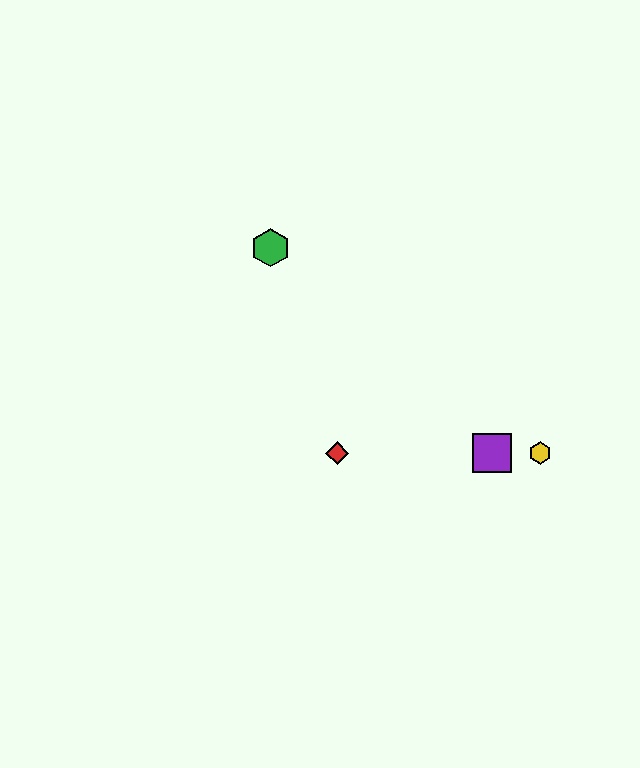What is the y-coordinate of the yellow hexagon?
The yellow hexagon is at y≈453.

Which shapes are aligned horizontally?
The red diamond, the blue diamond, the yellow hexagon, the purple square are aligned horizontally.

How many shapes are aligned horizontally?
4 shapes (the red diamond, the blue diamond, the yellow hexagon, the purple square) are aligned horizontally.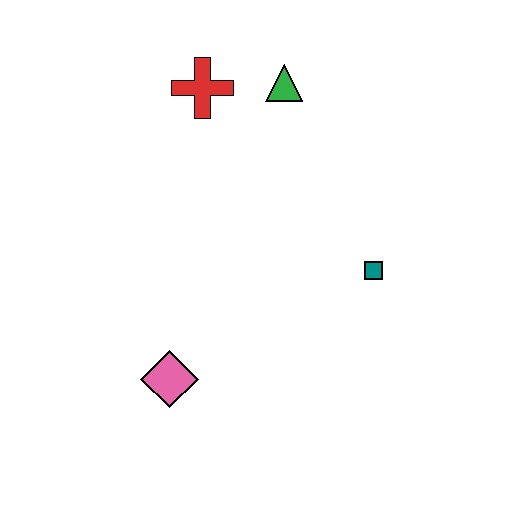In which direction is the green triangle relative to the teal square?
The green triangle is above the teal square.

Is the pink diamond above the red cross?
No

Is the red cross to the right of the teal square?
No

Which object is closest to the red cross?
The green triangle is closest to the red cross.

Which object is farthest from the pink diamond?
The green triangle is farthest from the pink diamond.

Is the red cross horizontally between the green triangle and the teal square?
No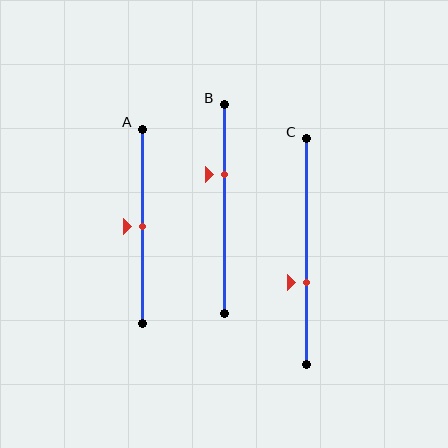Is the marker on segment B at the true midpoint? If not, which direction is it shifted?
No, the marker on segment B is shifted upward by about 16% of the segment length.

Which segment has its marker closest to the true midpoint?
Segment A has its marker closest to the true midpoint.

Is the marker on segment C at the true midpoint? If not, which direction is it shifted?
No, the marker on segment C is shifted downward by about 14% of the segment length.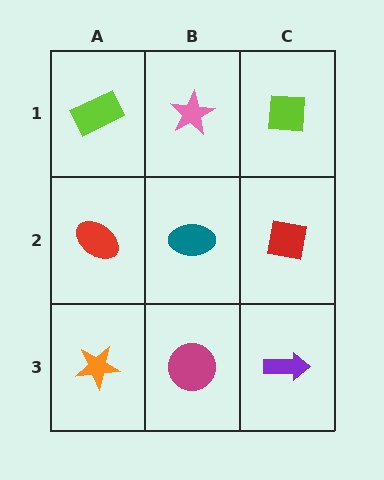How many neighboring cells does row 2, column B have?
4.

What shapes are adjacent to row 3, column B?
A teal ellipse (row 2, column B), an orange star (row 3, column A), a purple arrow (row 3, column C).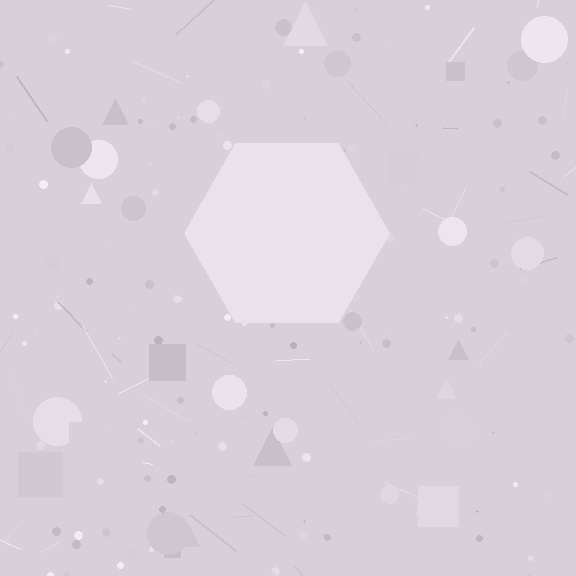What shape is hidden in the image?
A hexagon is hidden in the image.